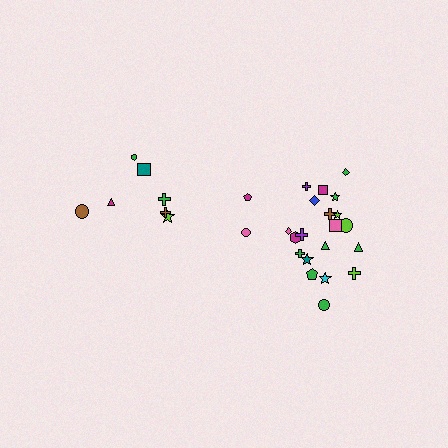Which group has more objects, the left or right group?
The right group.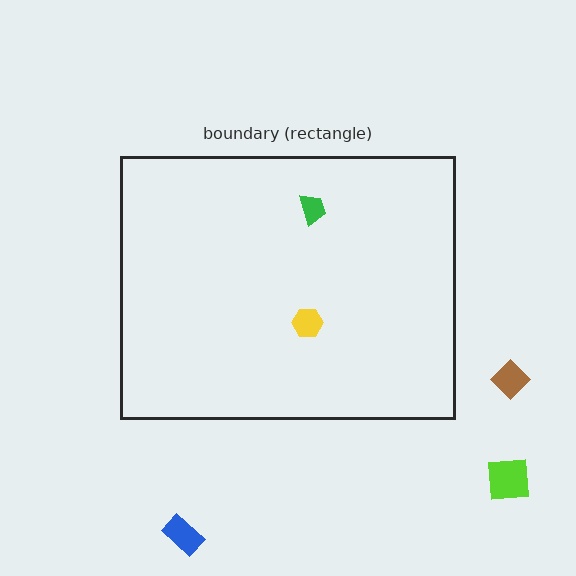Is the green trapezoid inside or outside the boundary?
Inside.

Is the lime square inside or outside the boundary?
Outside.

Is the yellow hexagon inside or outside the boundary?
Inside.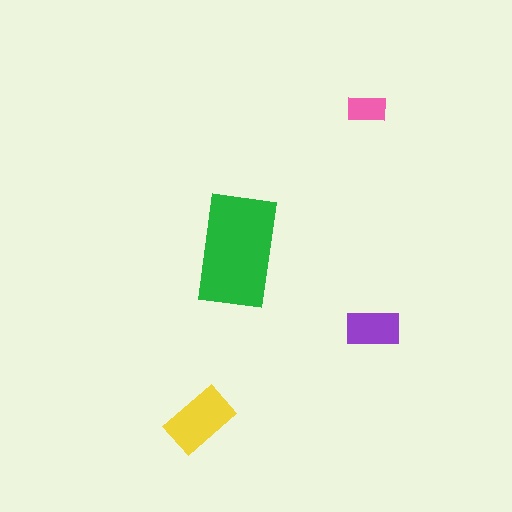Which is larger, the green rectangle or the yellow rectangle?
The green one.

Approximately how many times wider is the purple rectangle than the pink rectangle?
About 1.5 times wider.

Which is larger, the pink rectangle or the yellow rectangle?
The yellow one.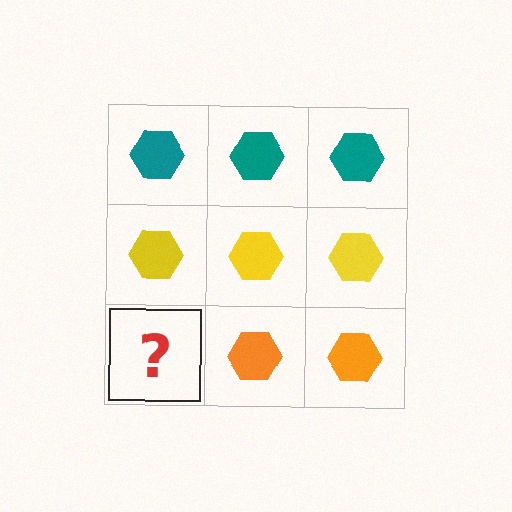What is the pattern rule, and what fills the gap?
The rule is that each row has a consistent color. The gap should be filled with an orange hexagon.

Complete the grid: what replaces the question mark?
The question mark should be replaced with an orange hexagon.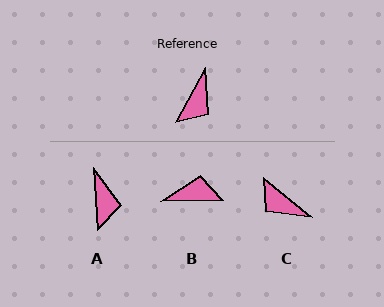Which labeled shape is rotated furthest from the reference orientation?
B, about 119 degrees away.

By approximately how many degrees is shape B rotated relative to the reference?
Approximately 119 degrees counter-clockwise.